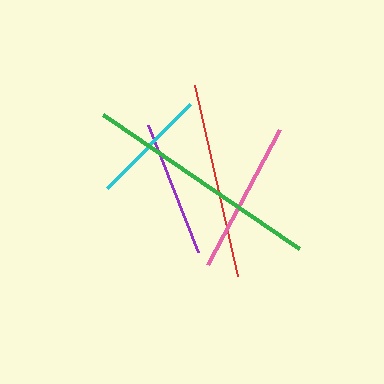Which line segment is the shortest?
The cyan line is the shortest at approximately 119 pixels.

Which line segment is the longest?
The green line is the longest at approximately 237 pixels.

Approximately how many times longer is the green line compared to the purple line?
The green line is approximately 1.7 times the length of the purple line.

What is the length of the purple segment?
The purple segment is approximately 137 pixels long.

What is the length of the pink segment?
The pink segment is approximately 153 pixels long.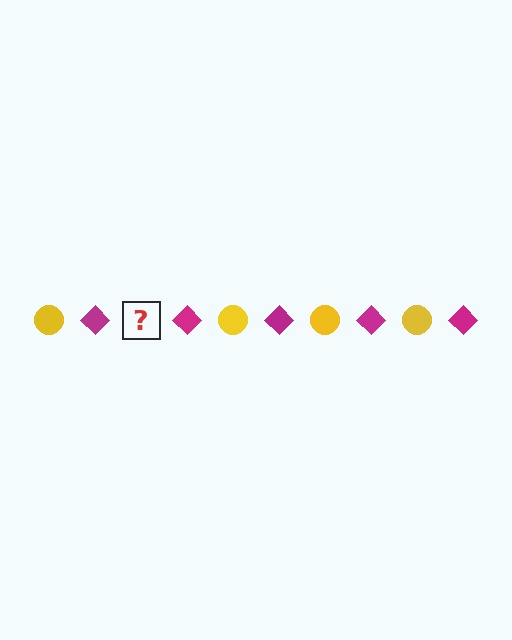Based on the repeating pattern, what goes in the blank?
The blank should be a yellow circle.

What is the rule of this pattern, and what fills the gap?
The rule is that the pattern alternates between yellow circle and magenta diamond. The gap should be filled with a yellow circle.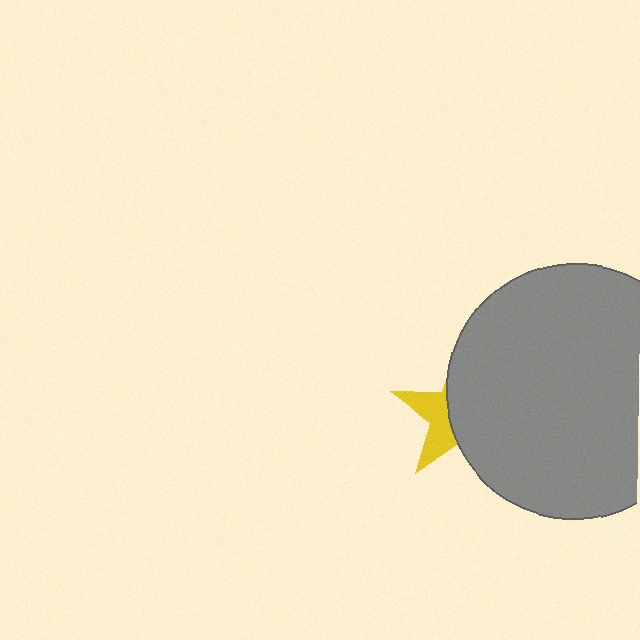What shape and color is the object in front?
The object in front is a gray circle.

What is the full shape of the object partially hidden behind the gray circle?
The partially hidden object is a yellow star.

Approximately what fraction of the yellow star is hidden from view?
Roughly 64% of the yellow star is hidden behind the gray circle.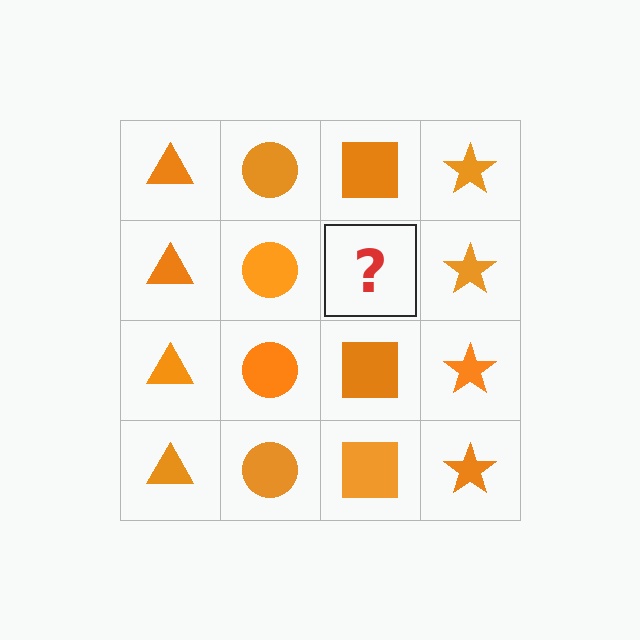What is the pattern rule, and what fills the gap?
The rule is that each column has a consistent shape. The gap should be filled with an orange square.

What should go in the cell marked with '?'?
The missing cell should contain an orange square.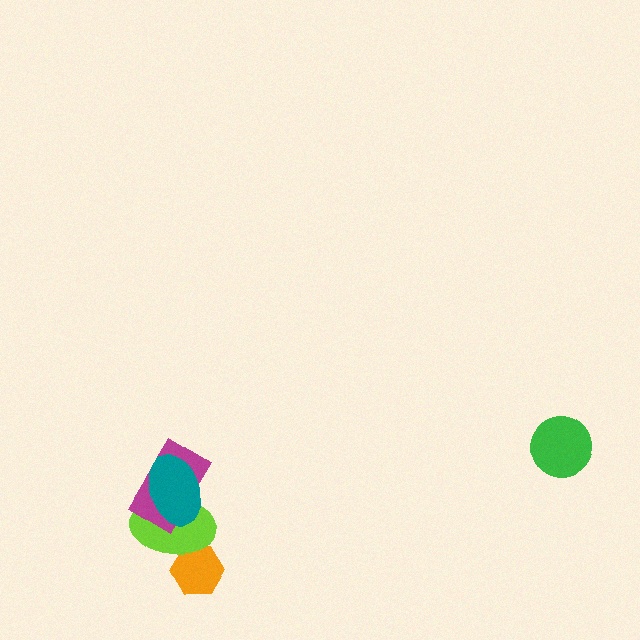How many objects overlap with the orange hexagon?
1 object overlaps with the orange hexagon.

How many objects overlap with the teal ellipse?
2 objects overlap with the teal ellipse.